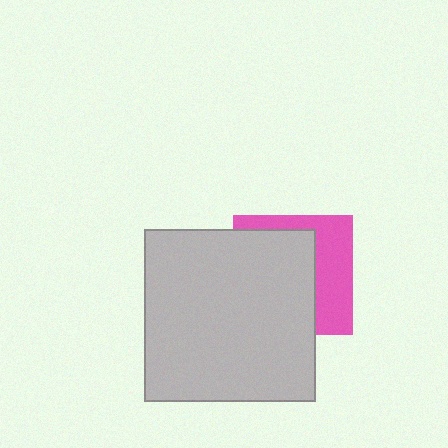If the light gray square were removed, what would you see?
You would see the complete pink square.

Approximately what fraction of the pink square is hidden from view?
Roughly 60% of the pink square is hidden behind the light gray square.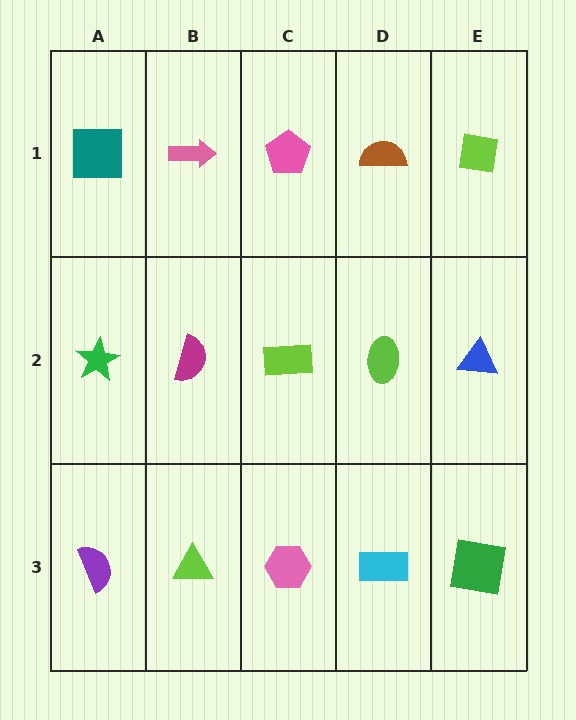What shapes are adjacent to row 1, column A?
A green star (row 2, column A), a pink arrow (row 1, column B).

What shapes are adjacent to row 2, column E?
A lime square (row 1, column E), a green square (row 3, column E), a lime ellipse (row 2, column D).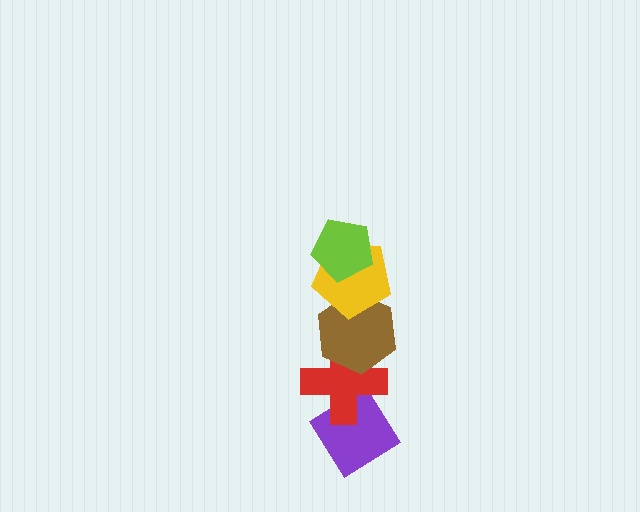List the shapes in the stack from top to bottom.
From top to bottom: the lime pentagon, the yellow pentagon, the brown hexagon, the red cross, the purple diamond.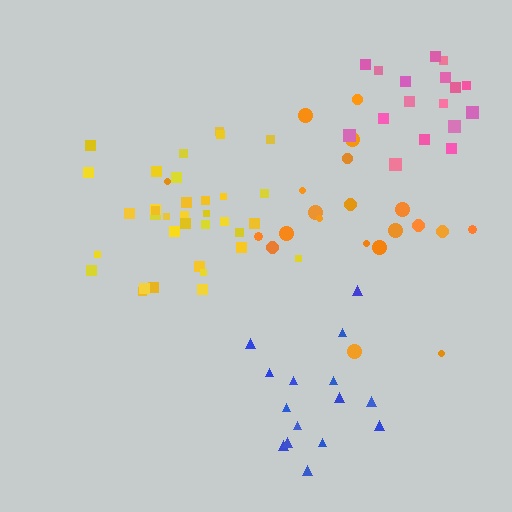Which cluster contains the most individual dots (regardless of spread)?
Yellow (35).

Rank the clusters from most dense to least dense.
yellow, pink, blue, orange.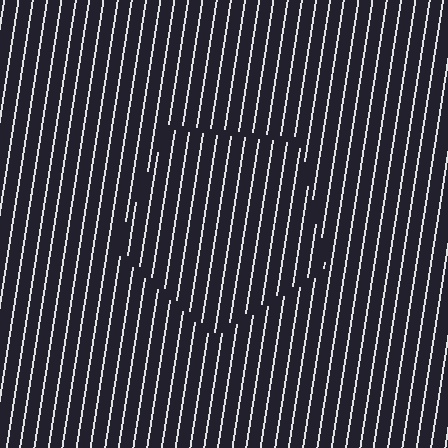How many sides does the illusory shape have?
5 sides — the line-ends trace a pentagon.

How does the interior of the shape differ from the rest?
The interior of the shape contains the same grating, shifted by half a period — the contour is defined by the phase discontinuity where line-ends from the inner and outer gratings abut.